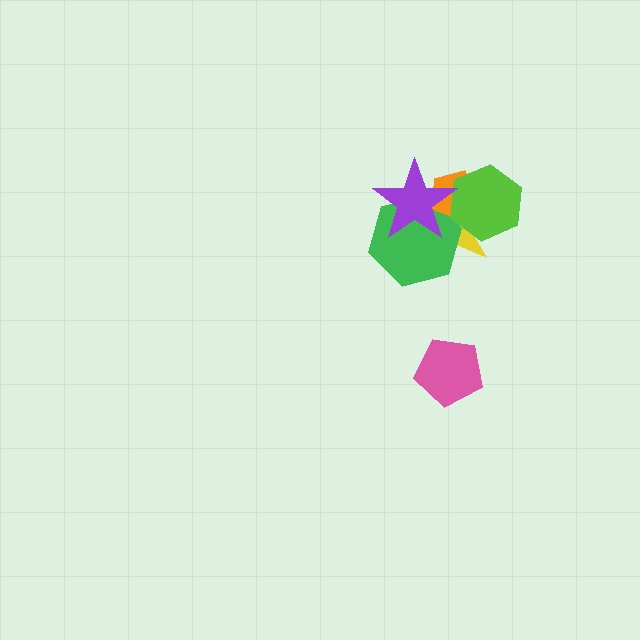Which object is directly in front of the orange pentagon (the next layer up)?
The lime hexagon is directly in front of the orange pentagon.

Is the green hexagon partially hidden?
Yes, it is partially covered by another shape.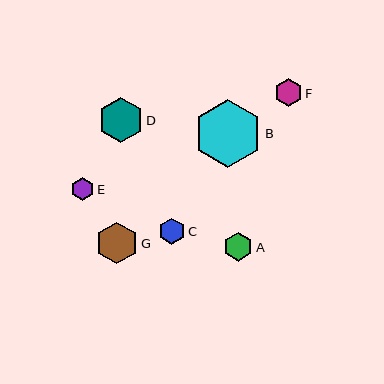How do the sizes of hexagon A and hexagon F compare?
Hexagon A and hexagon F are approximately the same size.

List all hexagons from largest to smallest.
From largest to smallest: B, D, G, A, F, C, E.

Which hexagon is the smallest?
Hexagon E is the smallest with a size of approximately 23 pixels.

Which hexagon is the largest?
Hexagon B is the largest with a size of approximately 68 pixels.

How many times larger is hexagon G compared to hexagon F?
Hexagon G is approximately 1.5 times the size of hexagon F.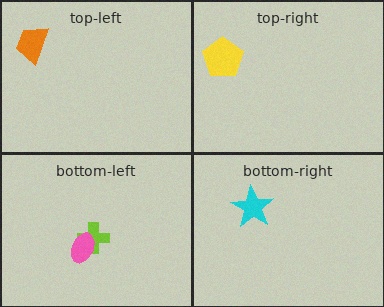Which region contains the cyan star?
The bottom-right region.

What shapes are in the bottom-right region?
The cyan star.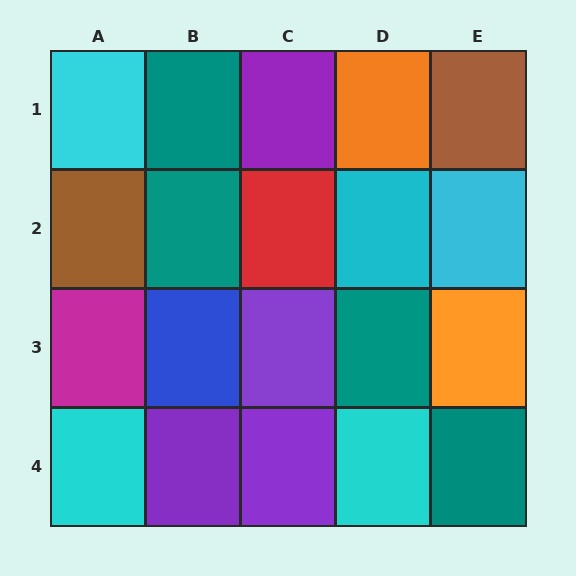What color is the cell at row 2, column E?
Cyan.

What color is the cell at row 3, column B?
Blue.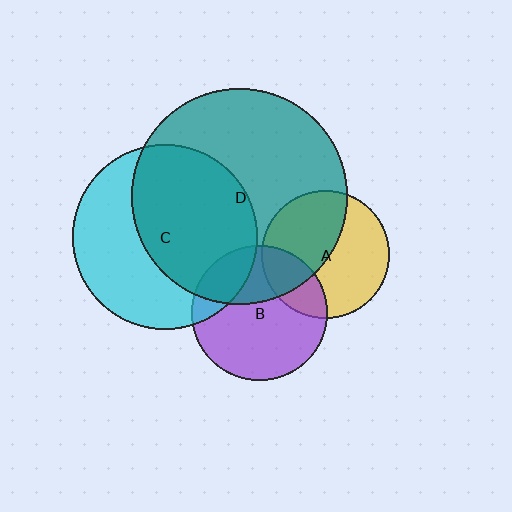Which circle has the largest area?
Circle D (teal).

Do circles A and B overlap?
Yes.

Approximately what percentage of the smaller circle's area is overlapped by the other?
Approximately 25%.